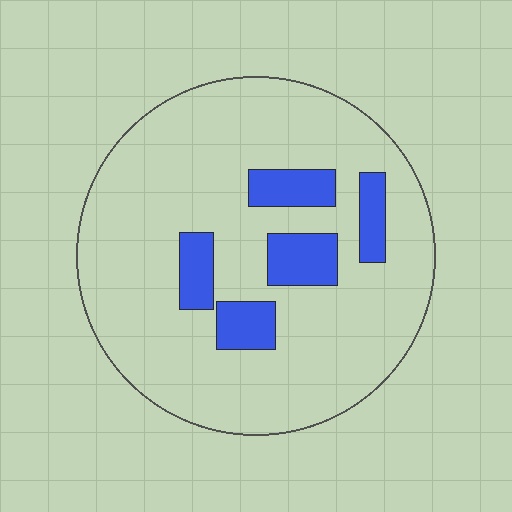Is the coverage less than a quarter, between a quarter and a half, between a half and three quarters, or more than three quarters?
Less than a quarter.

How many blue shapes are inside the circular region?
5.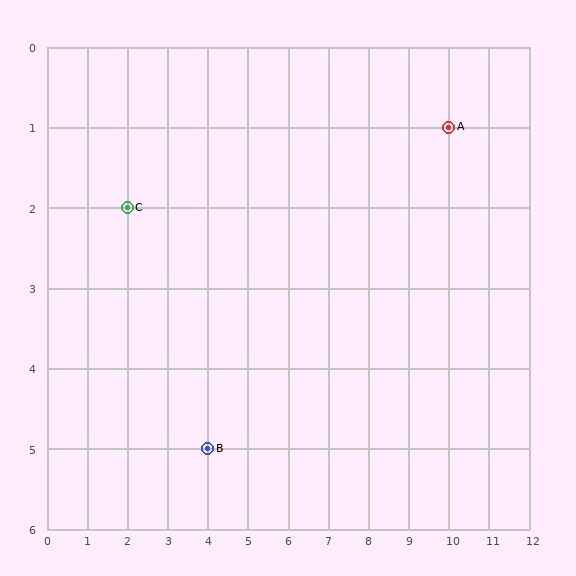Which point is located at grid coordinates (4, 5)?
Point B is at (4, 5).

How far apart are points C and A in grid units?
Points C and A are 8 columns and 1 row apart (about 8.1 grid units diagonally).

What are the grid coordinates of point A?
Point A is at grid coordinates (10, 1).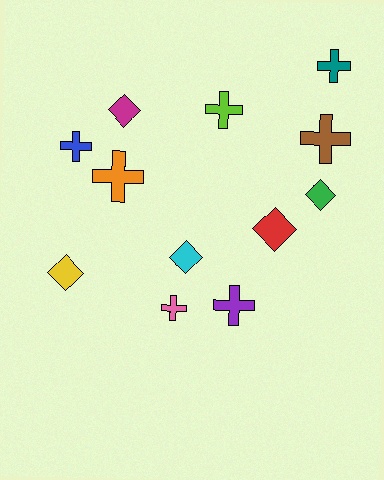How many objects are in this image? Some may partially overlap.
There are 12 objects.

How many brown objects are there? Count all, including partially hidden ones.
There is 1 brown object.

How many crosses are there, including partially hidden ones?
There are 7 crosses.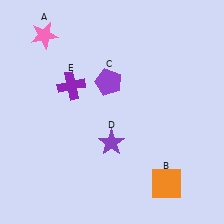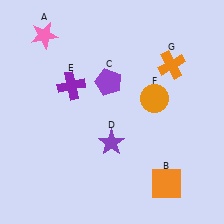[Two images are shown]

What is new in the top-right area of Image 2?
An orange circle (F) was added in the top-right area of Image 2.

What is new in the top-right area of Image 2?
An orange cross (G) was added in the top-right area of Image 2.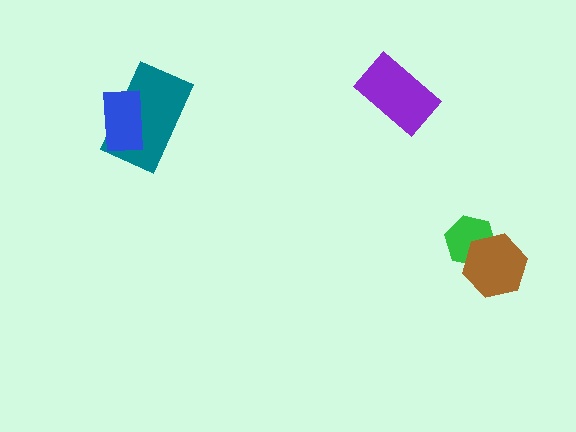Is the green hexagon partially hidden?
Yes, it is partially covered by another shape.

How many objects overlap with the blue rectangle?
1 object overlaps with the blue rectangle.